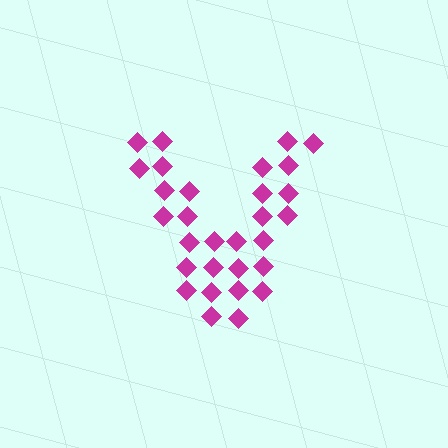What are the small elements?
The small elements are diamonds.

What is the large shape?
The large shape is the letter V.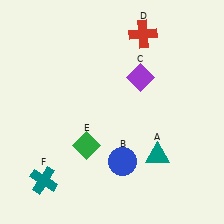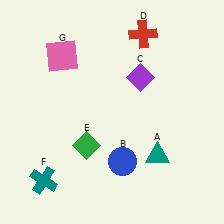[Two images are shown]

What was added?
A pink square (G) was added in Image 2.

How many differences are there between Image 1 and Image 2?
There is 1 difference between the two images.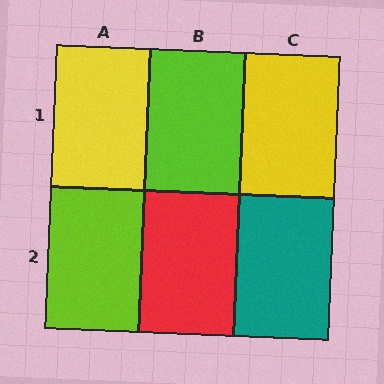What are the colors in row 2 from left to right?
Lime, red, teal.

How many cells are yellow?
2 cells are yellow.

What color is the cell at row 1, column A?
Yellow.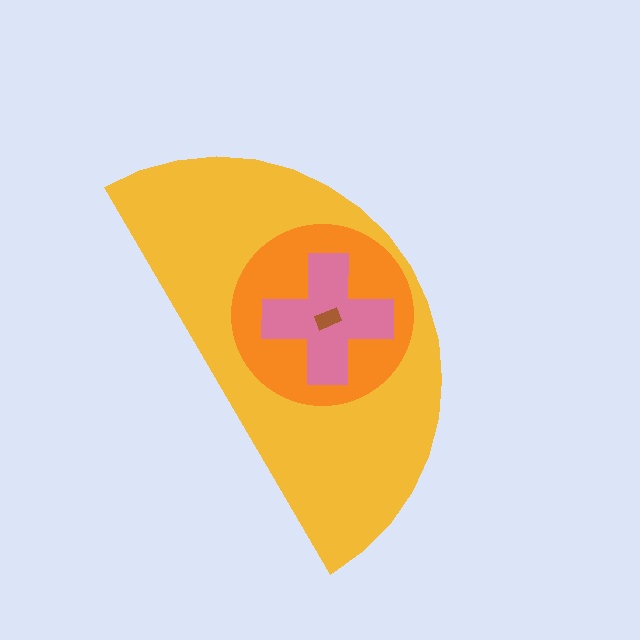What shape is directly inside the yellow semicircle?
The orange circle.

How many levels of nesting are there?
4.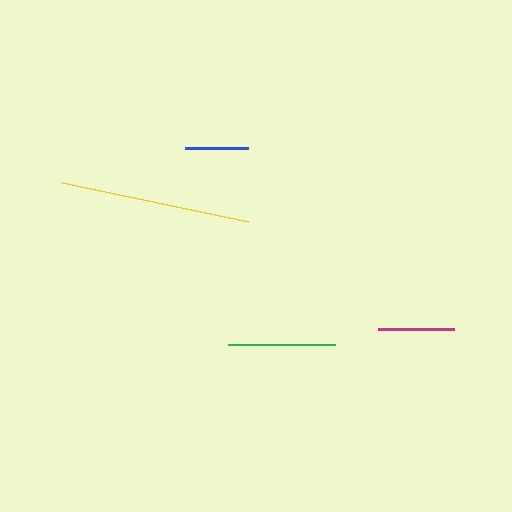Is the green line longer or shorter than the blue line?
The green line is longer than the blue line.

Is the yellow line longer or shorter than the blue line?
The yellow line is longer than the blue line.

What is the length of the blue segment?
The blue segment is approximately 63 pixels long.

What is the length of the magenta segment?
The magenta segment is approximately 76 pixels long.